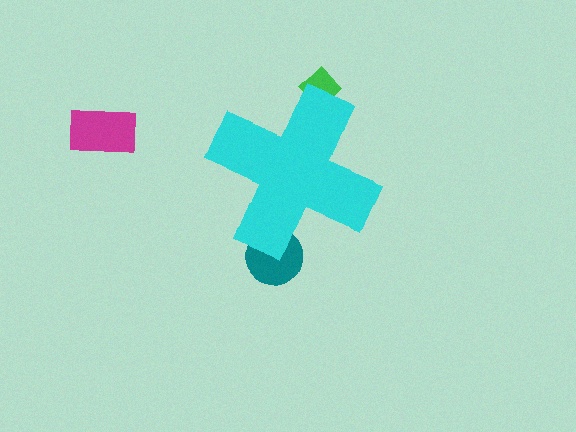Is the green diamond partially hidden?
Yes, the green diamond is partially hidden behind the cyan cross.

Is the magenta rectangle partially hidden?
No, the magenta rectangle is fully visible.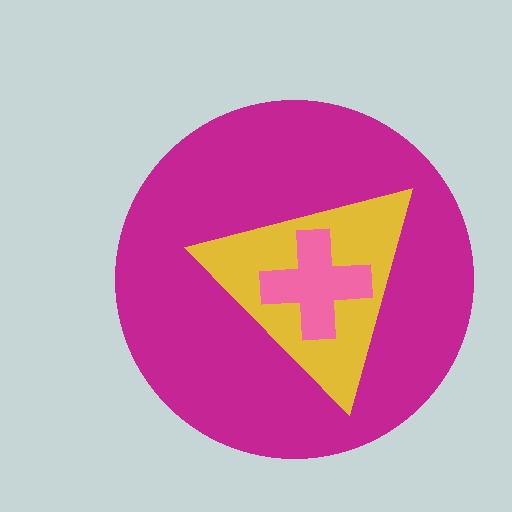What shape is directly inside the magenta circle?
The yellow triangle.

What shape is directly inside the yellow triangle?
The pink cross.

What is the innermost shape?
The pink cross.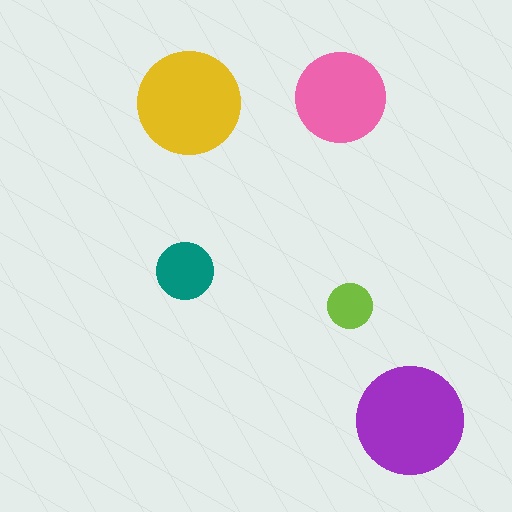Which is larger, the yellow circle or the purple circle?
The purple one.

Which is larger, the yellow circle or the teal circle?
The yellow one.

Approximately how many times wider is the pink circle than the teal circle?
About 1.5 times wider.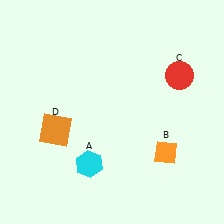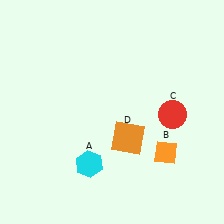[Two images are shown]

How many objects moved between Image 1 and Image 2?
2 objects moved between the two images.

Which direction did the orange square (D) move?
The orange square (D) moved right.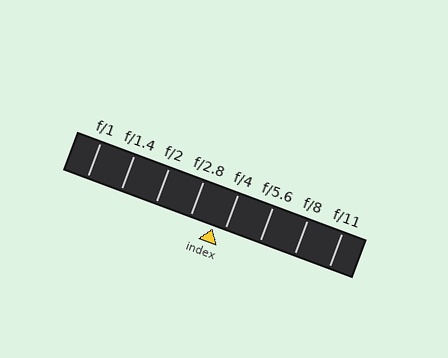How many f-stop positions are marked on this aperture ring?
There are 8 f-stop positions marked.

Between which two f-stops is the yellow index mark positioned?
The index mark is between f/2.8 and f/4.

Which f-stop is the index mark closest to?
The index mark is closest to f/4.